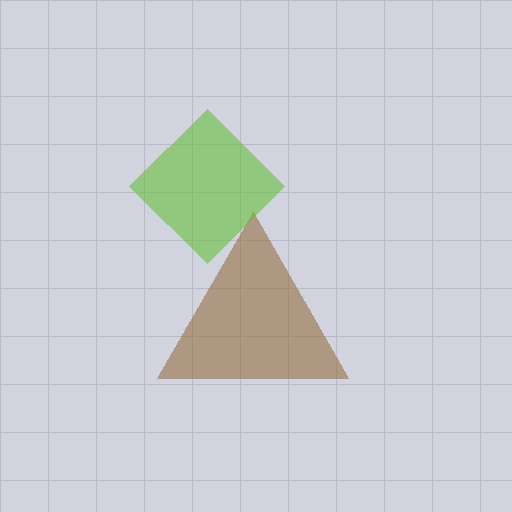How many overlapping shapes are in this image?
There are 2 overlapping shapes in the image.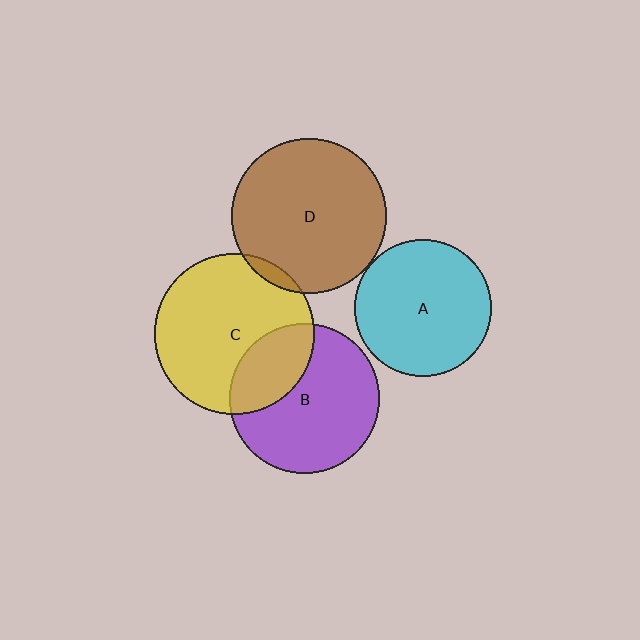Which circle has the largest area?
Circle C (yellow).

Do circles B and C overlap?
Yes.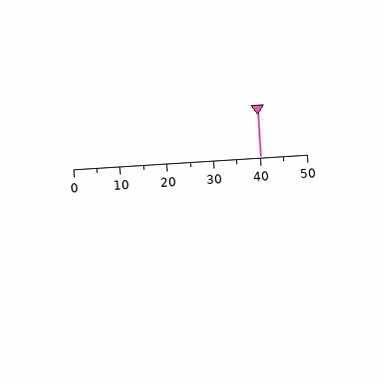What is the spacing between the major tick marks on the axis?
The major ticks are spaced 10 apart.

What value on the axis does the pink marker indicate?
The marker indicates approximately 40.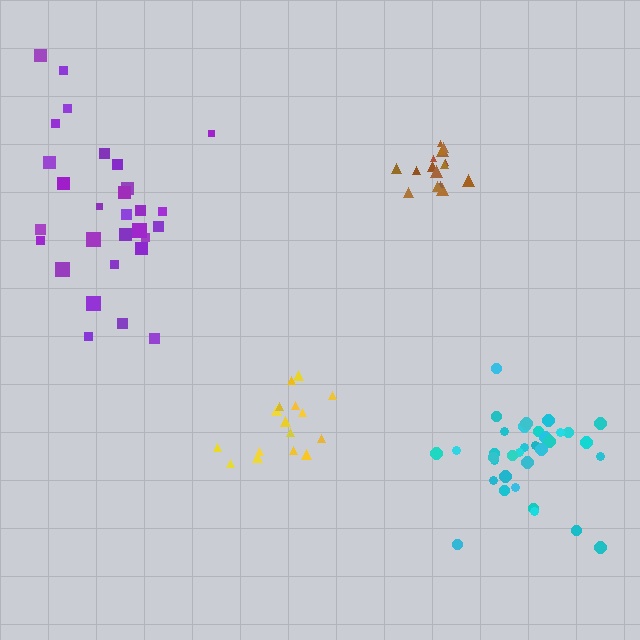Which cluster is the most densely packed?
Brown.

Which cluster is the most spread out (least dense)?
Purple.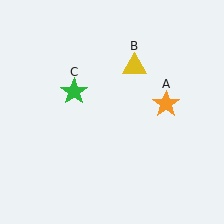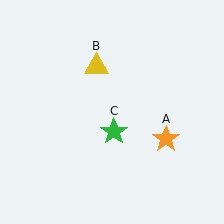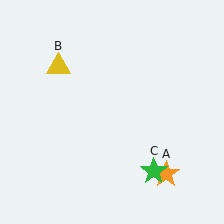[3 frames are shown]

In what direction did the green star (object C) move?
The green star (object C) moved down and to the right.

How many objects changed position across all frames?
3 objects changed position: orange star (object A), yellow triangle (object B), green star (object C).